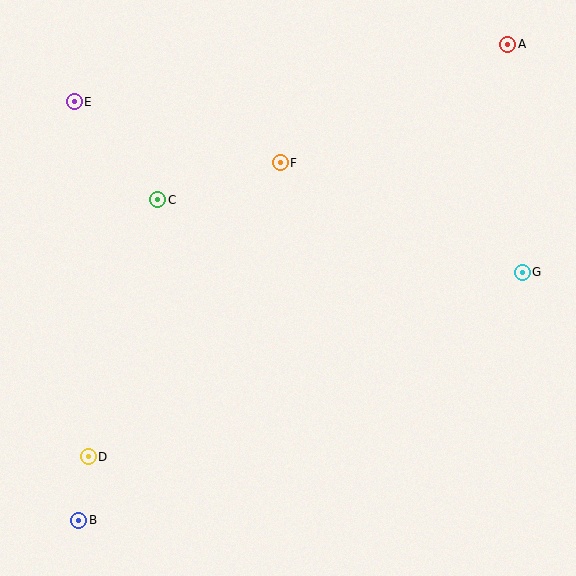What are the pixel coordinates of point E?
Point E is at (74, 102).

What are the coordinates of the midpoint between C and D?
The midpoint between C and D is at (123, 328).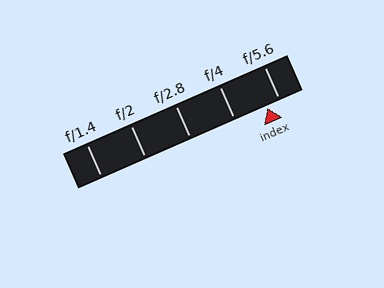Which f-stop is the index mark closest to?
The index mark is closest to f/5.6.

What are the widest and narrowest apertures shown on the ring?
The widest aperture shown is f/1.4 and the narrowest is f/5.6.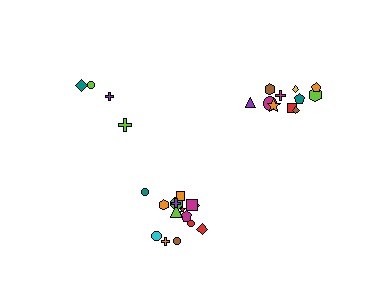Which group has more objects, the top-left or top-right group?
The top-right group.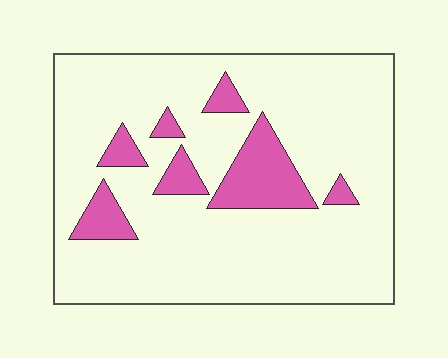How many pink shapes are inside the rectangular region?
7.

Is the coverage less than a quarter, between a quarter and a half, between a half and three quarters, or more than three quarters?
Less than a quarter.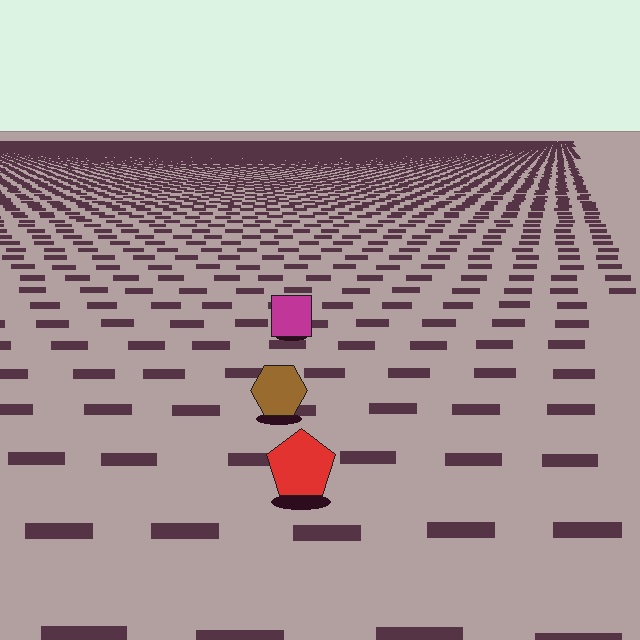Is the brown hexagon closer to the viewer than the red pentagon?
No. The red pentagon is closer — you can tell from the texture gradient: the ground texture is coarser near it.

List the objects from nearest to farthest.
From nearest to farthest: the red pentagon, the brown hexagon, the magenta square.